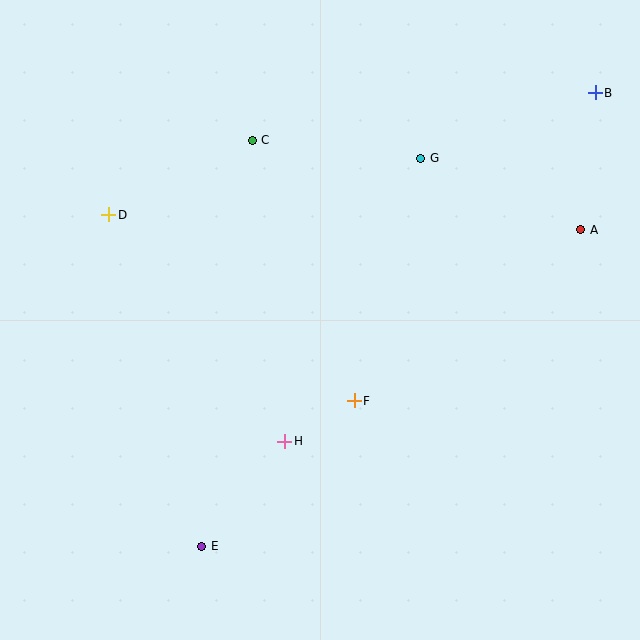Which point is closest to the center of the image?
Point F at (354, 401) is closest to the center.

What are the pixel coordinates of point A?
Point A is at (581, 230).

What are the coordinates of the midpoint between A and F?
The midpoint between A and F is at (467, 315).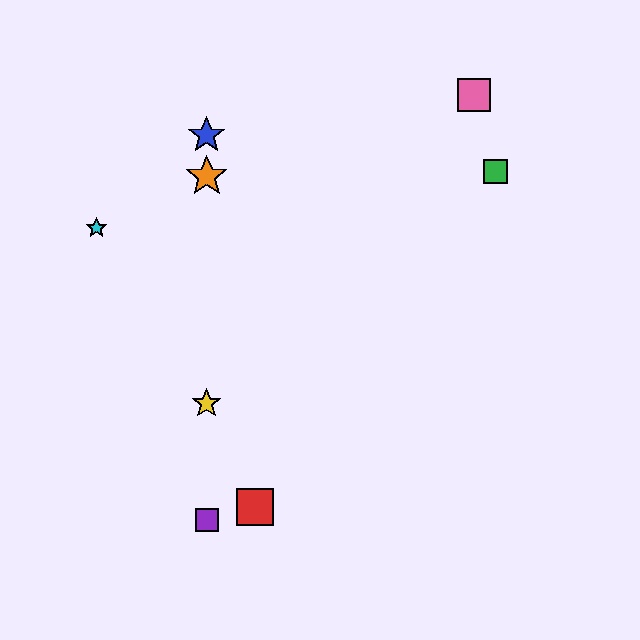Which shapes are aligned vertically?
The blue star, the yellow star, the purple square, the orange star are aligned vertically.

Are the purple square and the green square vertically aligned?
No, the purple square is at x≈207 and the green square is at x≈495.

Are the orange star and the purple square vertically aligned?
Yes, both are at x≈207.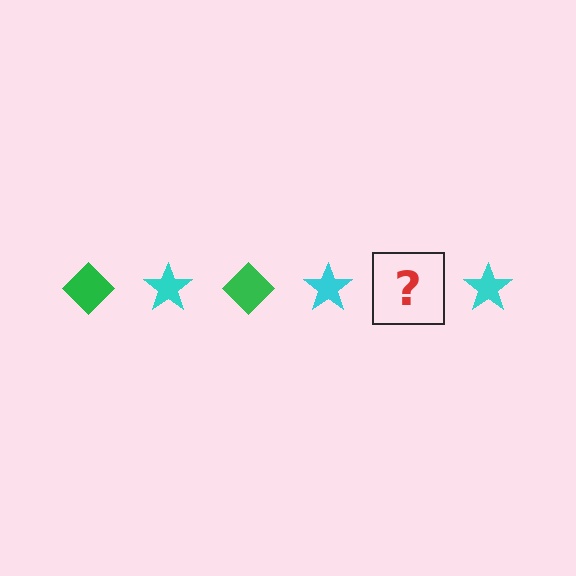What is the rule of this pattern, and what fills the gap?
The rule is that the pattern alternates between green diamond and cyan star. The gap should be filled with a green diamond.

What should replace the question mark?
The question mark should be replaced with a green diamond.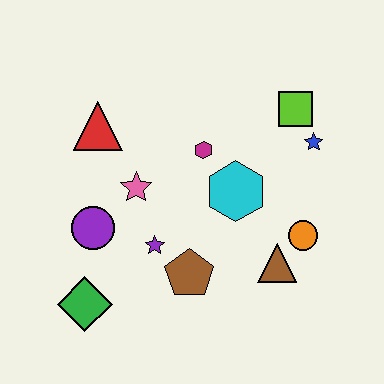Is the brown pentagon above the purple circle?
No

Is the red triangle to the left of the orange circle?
Yes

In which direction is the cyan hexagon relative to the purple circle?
The cyan hexagon is to the right of the purple circle.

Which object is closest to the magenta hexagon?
The cyan hexagon is closest to the magenta hexagon.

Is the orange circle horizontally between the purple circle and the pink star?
No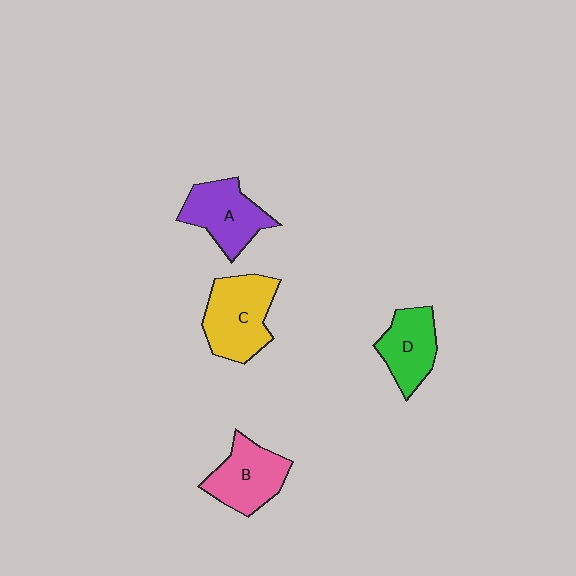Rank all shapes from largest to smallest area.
From largest to smallest: C (yellow), A (purple), B (pink), D (green).